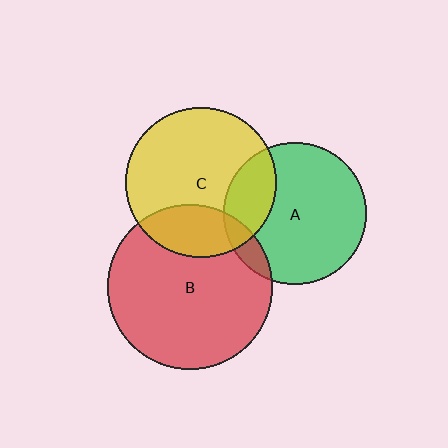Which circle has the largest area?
Circle B (red).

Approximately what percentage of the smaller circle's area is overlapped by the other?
Approximately 10%.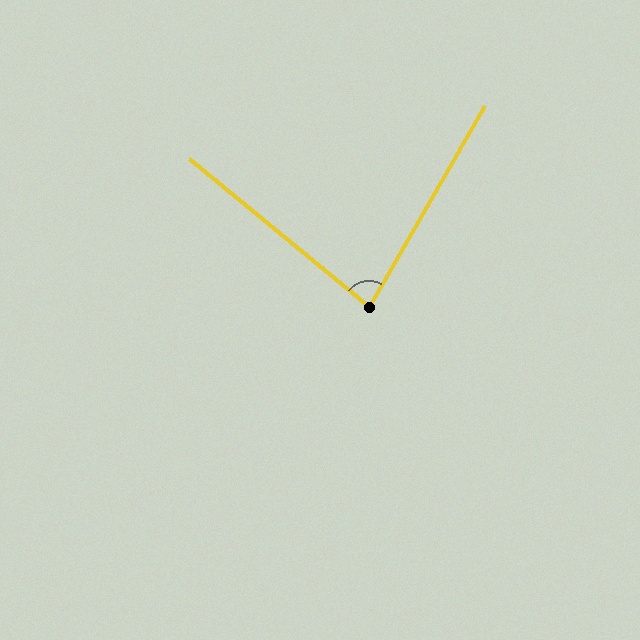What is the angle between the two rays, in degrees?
Approximately 81 degrees.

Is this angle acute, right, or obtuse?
It is acute.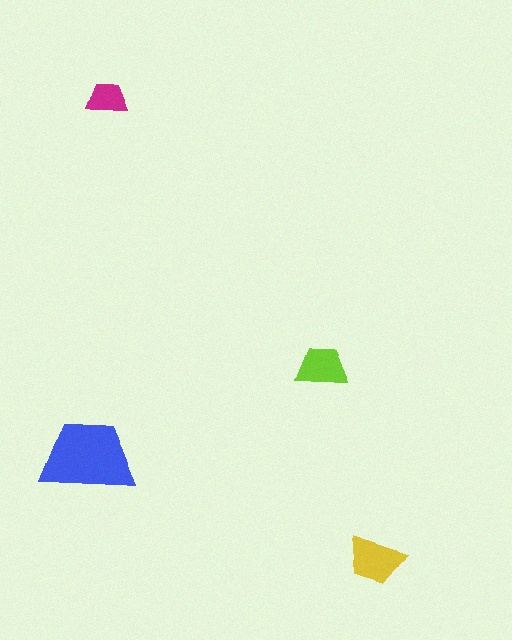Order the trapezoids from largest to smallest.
the blue one, the yellow one, the lime one, the magenta one.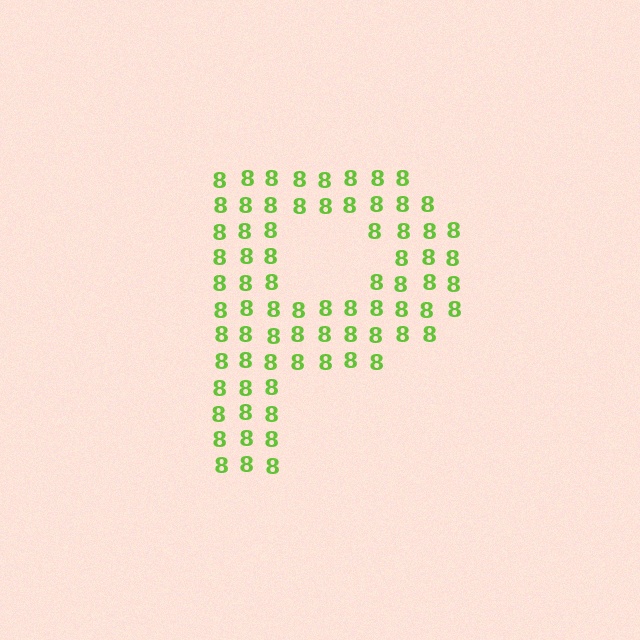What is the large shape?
The large shape is the letter P.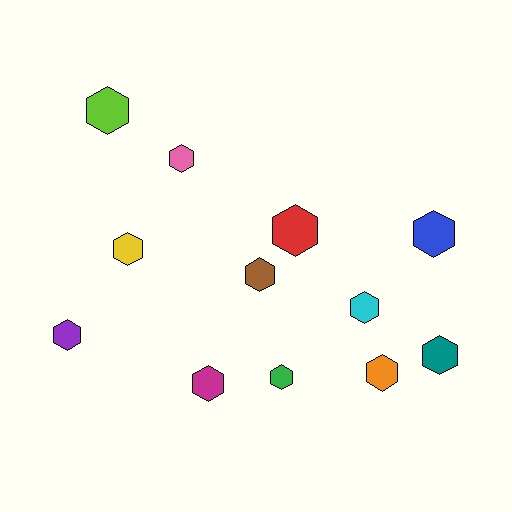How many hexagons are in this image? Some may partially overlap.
There are 12 hexagons.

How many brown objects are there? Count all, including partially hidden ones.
There is 1 brown object.